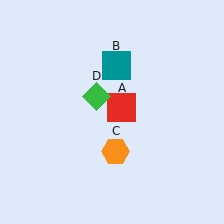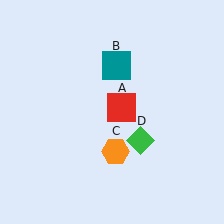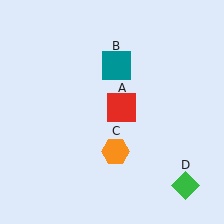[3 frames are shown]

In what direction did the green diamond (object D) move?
The green diamond (object D) moved down and to the right.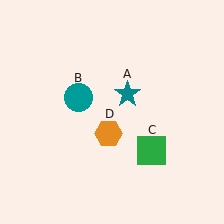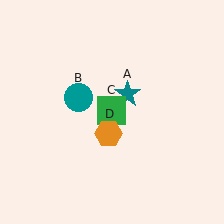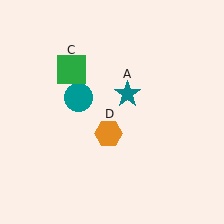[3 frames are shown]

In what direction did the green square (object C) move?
The green square (object C) moved up and to the left.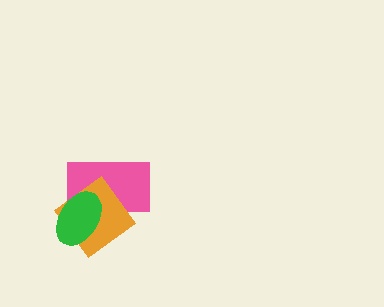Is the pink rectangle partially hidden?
Yes, it is partially covered by another shape.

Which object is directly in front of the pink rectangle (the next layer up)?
The orange diamond is directly in front of the pink rectangle.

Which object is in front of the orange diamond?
The green ellipse is in front of the orange diamond.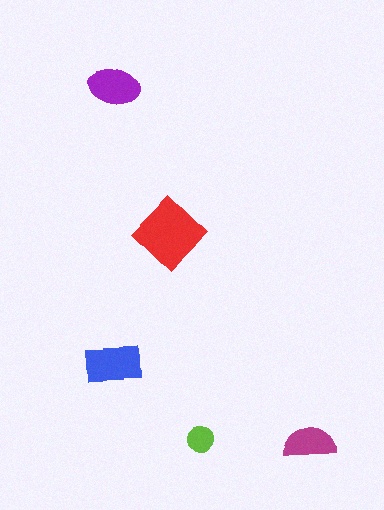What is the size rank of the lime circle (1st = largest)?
5th.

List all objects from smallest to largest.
The lime circle, the magenta semicircle, the purple ellipse, the blue rectangle, the red diamond.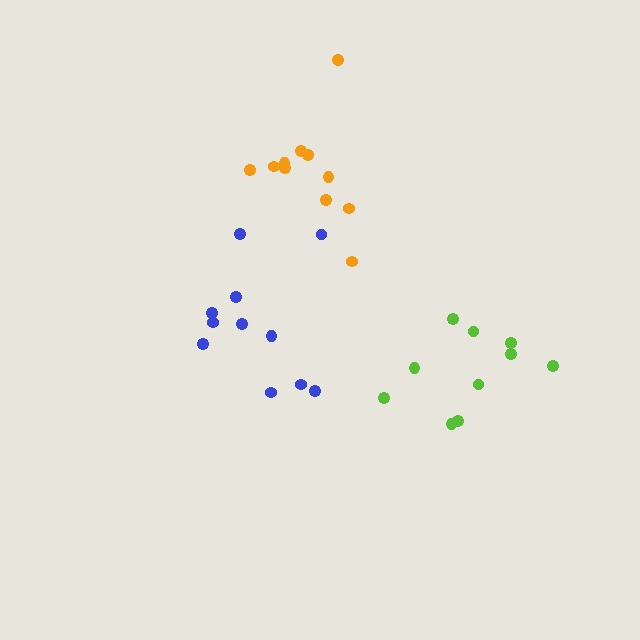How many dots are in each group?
Group 1: 10 dots, Group 2: 11 dots, Group 3: 11 dots (32 total).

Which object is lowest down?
The lime cluster is bottommost.